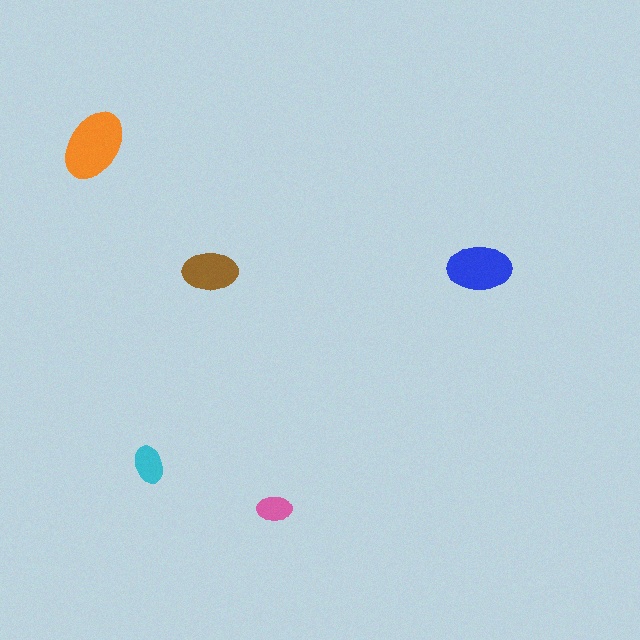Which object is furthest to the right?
The blue ellipse is rightmost.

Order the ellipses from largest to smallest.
the orange one, the blue one, the brown one, the cyan one, the pink one.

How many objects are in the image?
There are 5 objects in the image.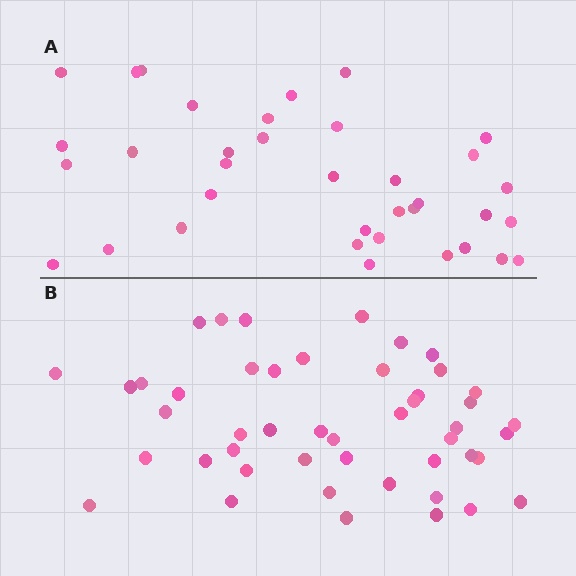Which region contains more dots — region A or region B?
Region B (the bottom region) has more dots.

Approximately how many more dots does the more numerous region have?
Region B has roughly 12 or so more dots than region A.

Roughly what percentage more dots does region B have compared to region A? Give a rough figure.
About 30% more.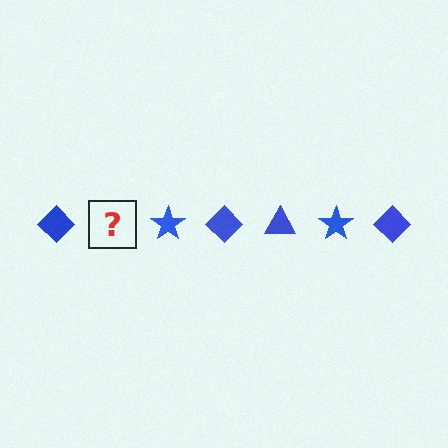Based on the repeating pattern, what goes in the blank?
The blank should be a blue triangle.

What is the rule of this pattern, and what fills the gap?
The rule is that the pattern cycles through diamond, triangle, star shapes in blue. The gap should be filled with a blue triangle.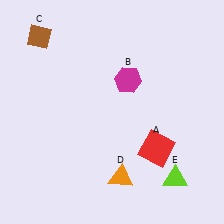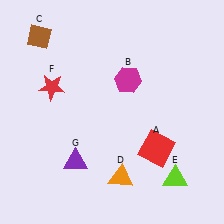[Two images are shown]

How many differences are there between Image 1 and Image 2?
There are 2 differences between the two images.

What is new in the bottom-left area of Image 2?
A purple triangle (G) was added in the bottom-left area of Image 2.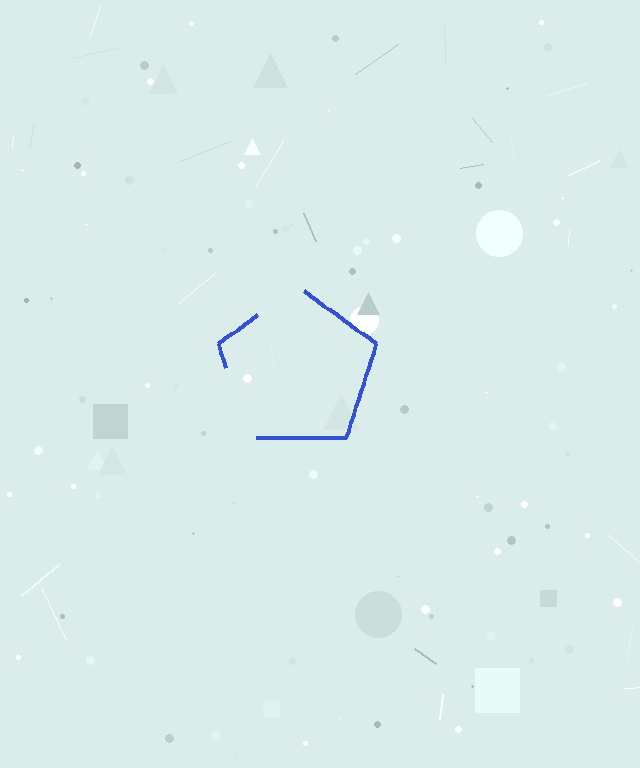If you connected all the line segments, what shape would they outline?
They would outline a pentagon.